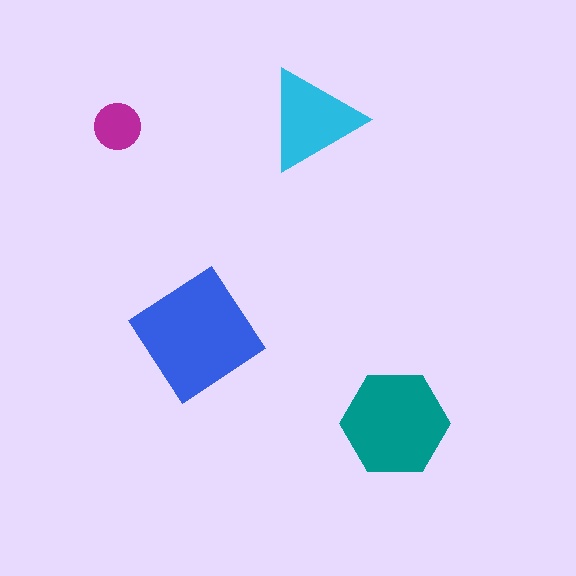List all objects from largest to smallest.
The blue diamond, the teal hexagon, the cyan triangle, the magenta circle.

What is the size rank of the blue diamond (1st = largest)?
1st.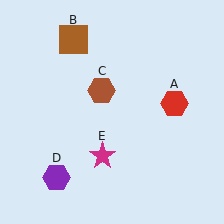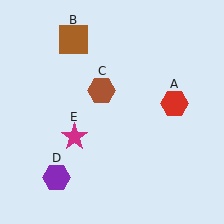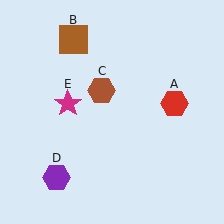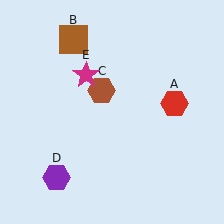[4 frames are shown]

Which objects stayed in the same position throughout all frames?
Red hexagon (object A) and brown square (object B) and brown hexagon (object C) and purple hexagon (object D) remained stationary.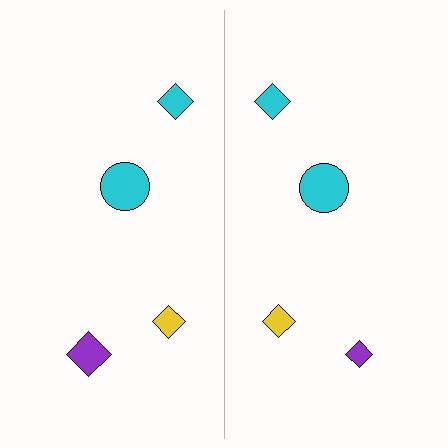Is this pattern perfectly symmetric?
No, the pattern is not perfectly symmetric. The purple diamond on the right side has a different size than its mirror counterpart.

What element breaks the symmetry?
The purple diamond on the right side has a different size than its mirror counterpart.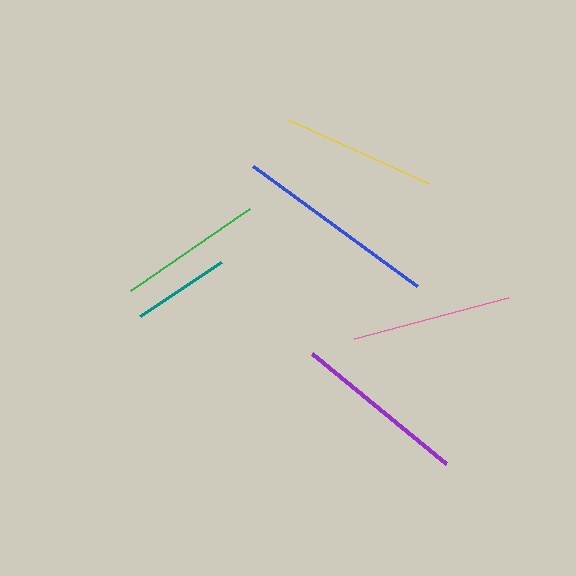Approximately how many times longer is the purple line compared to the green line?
The purple line is approximately 1.2 times the length of the green line.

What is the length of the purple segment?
The purple segment is approximately 174 pixels long.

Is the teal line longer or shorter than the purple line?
The purple line is longer than the teal line.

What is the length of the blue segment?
The blue segment is approximately 203 pixels long.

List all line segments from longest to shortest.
From longest to shortest: blue, purple, pink, yellow, green, teal.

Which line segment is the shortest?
The teal line is the shortest at approximately 97 pixels.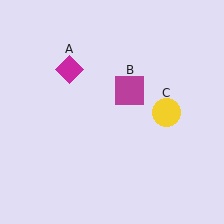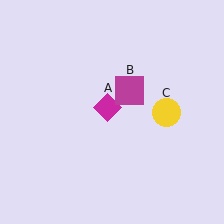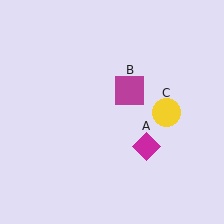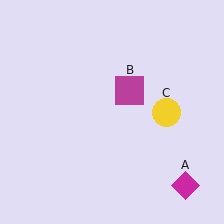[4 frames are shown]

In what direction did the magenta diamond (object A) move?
The magenta diamond (object A) moved down and to the right.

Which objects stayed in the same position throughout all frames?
Magenta square (object B) and yellow circle (object C) remained stationary.